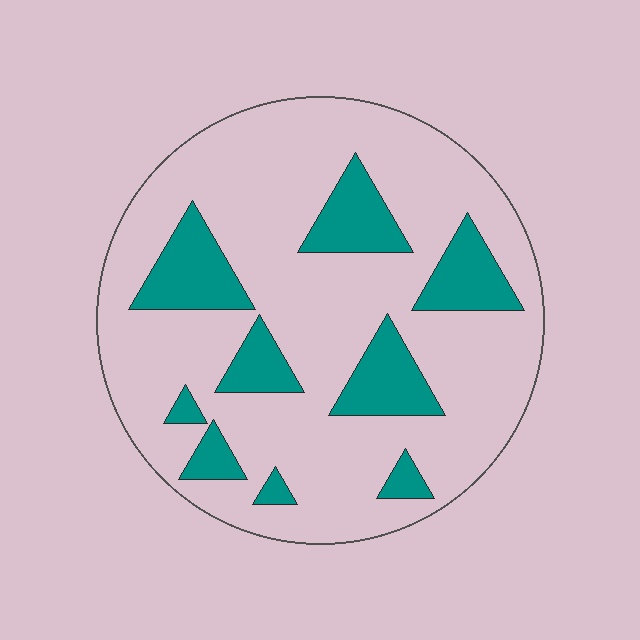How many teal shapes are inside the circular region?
9.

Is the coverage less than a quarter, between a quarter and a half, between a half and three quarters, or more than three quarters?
Less than a quarter.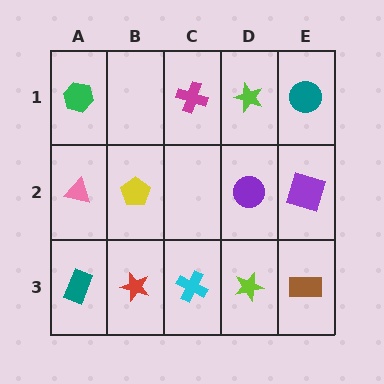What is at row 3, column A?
A teal rectangle.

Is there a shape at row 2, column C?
No, that cell is empty.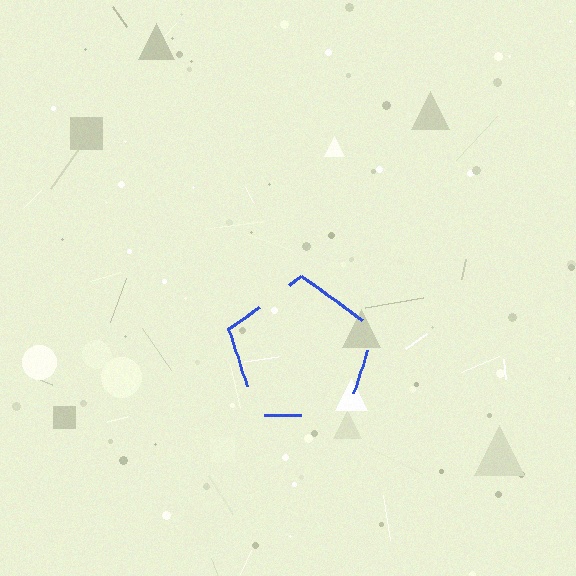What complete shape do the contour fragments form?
The contour fragments form a pentagon.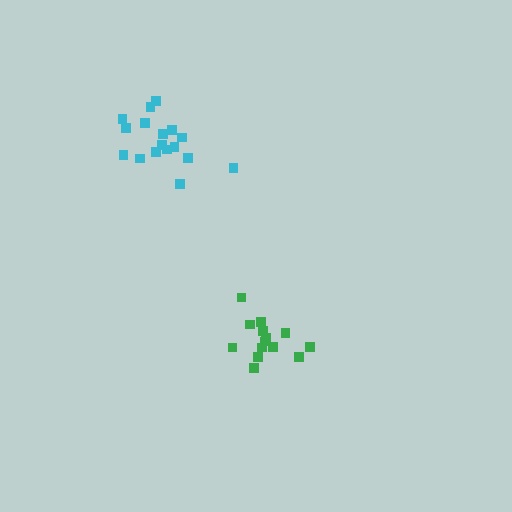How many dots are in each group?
Group 1: 15 dots, Group 2: 17 dots (32 total).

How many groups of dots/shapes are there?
There are 2 groups.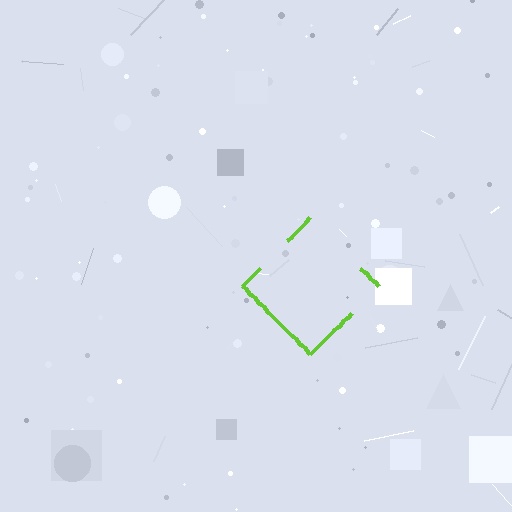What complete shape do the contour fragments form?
The contour fragments form a diamond.